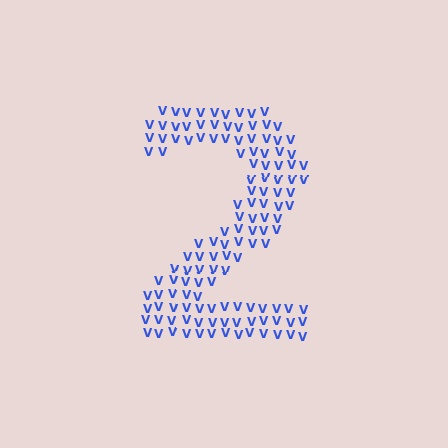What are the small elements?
The small elements are letter V's.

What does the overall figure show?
The overall figure shows the digit 2.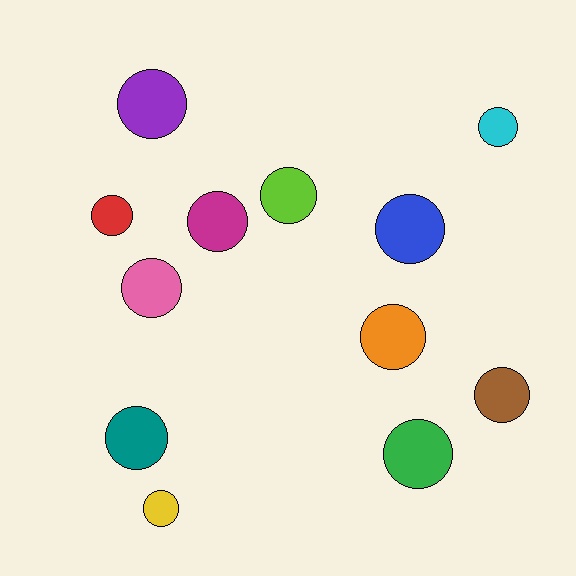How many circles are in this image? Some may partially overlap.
There are 12 circles.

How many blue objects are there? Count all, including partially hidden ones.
There is 1 blue object.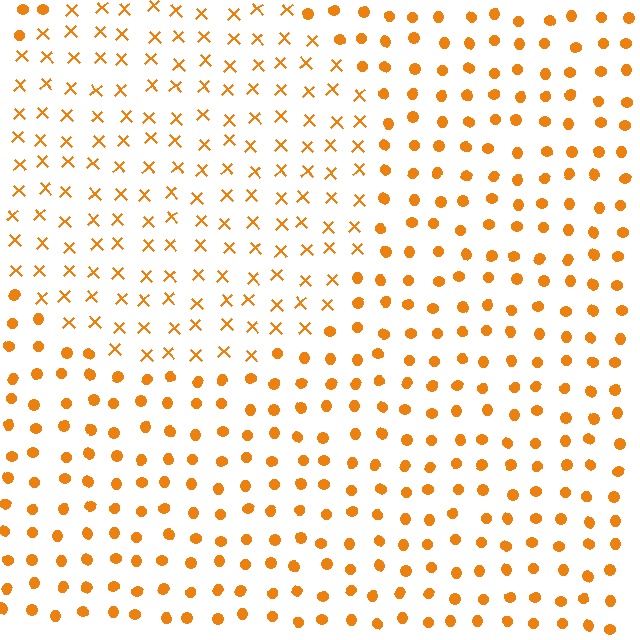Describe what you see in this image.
The image is filled with small orange elements arranged in a uniform grid. A circle-shaped region contains X marks, while the surrounding area contains circles. The boundary is defined purely by the change in element shape.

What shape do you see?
I see a circle.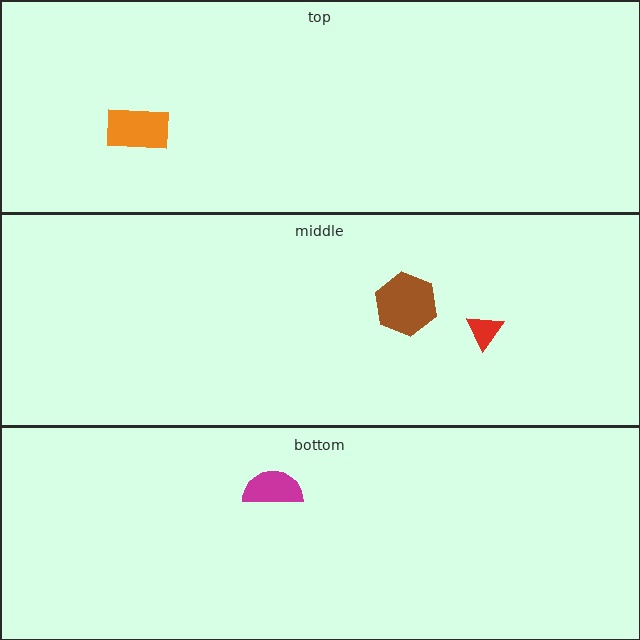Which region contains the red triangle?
The middle region.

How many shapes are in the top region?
1.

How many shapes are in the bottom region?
1.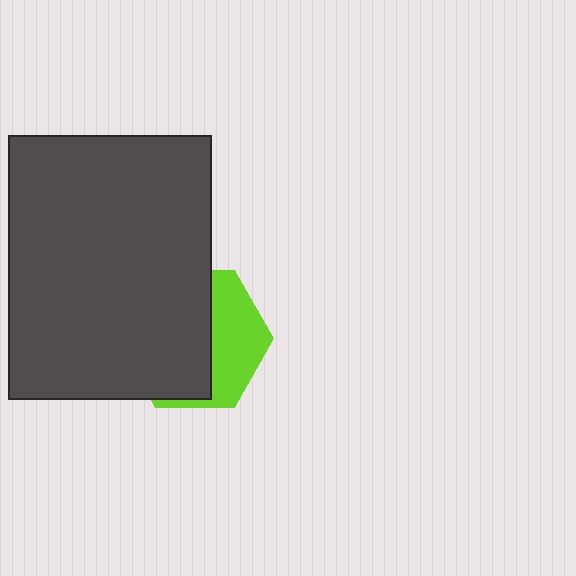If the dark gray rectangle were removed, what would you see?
You would see the complete lime hexagon.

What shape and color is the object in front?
The object in front is a dark gray rectangle.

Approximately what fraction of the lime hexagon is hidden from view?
Roughly 61% of the lime hexagon is hidden behind the dark gray rectangle.